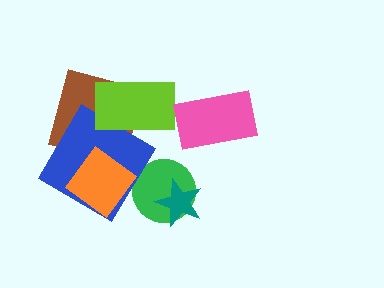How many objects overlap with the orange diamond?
1 object overlaps with the orange diamond.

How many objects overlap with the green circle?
1 object overlaps with the green circle.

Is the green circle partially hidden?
Yes, it is partially covered by another shape.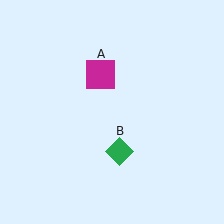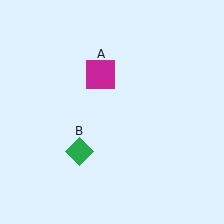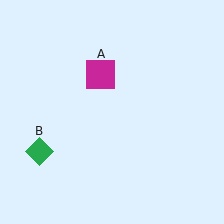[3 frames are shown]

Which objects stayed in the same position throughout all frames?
Magenta square (object A) remained stationary.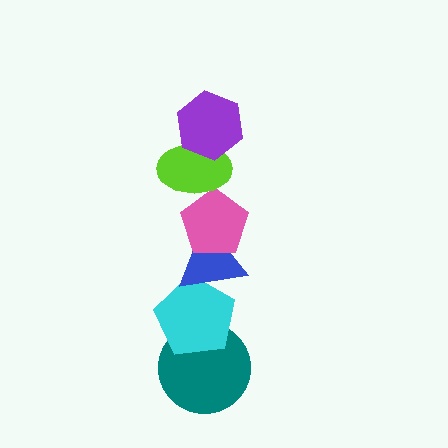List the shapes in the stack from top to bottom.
From top to bottom: the purple hexagon, the lime ellipse, the pink pentagon, the blue triangle, the cyan pentagon, the teal circle.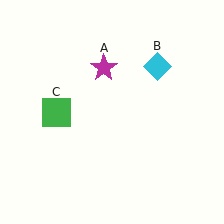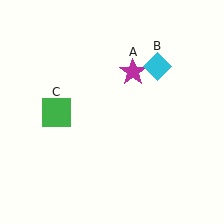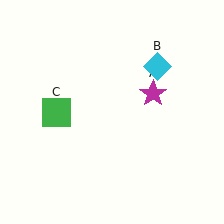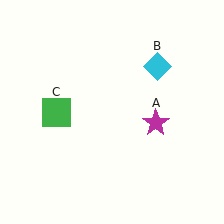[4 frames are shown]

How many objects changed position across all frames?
1 object changed position: magenta star (object A).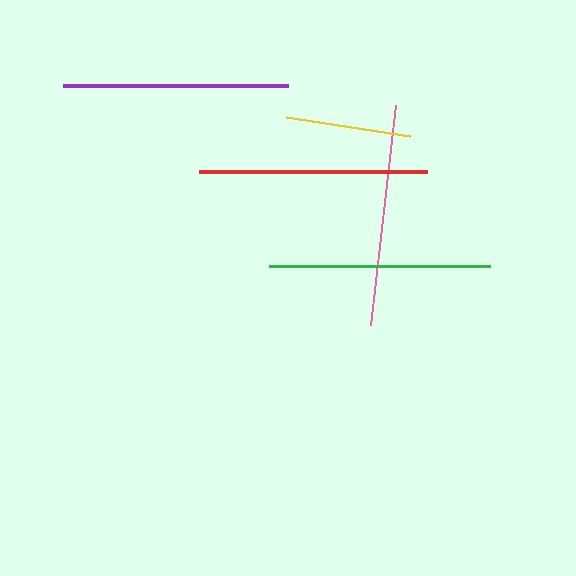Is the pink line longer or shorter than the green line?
The green line is longer than the pink line.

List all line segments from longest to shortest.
From longest to shortest: red, purple, green, pink, yellow.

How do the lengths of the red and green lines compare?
The red and green lines are approximately the same length.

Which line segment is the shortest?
The yellow line is the shortest at approximately 125 pixels.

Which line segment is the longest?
The red line is the longest at approximately 228 pixels.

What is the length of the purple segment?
The purple segment is approximately 225 pixels long.